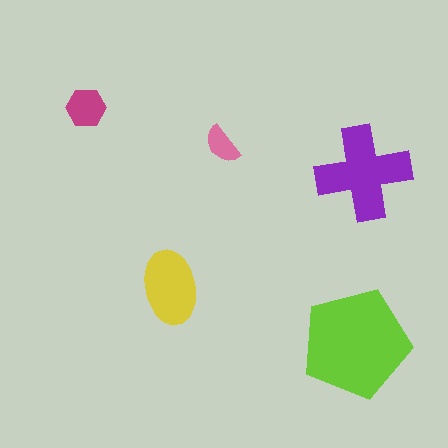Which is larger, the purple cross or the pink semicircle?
The purple cross.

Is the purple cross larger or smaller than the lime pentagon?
Smaller.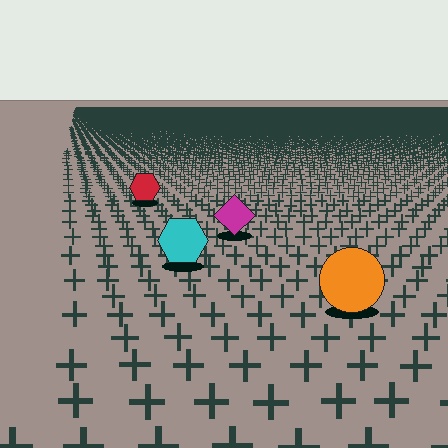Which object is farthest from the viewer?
The red hexagon is farthest from the viewer. It appears smaller and the ground texture around it is denser.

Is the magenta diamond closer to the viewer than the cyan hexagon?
No. The cyan hexagon is closer — you can tell from the texture gradient: the ground texture is coarser near it.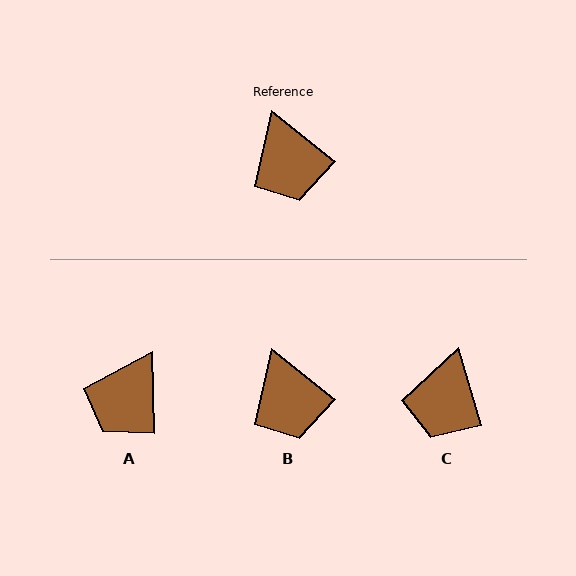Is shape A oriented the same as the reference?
No, it is off by about 50 degrees.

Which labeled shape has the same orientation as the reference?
B.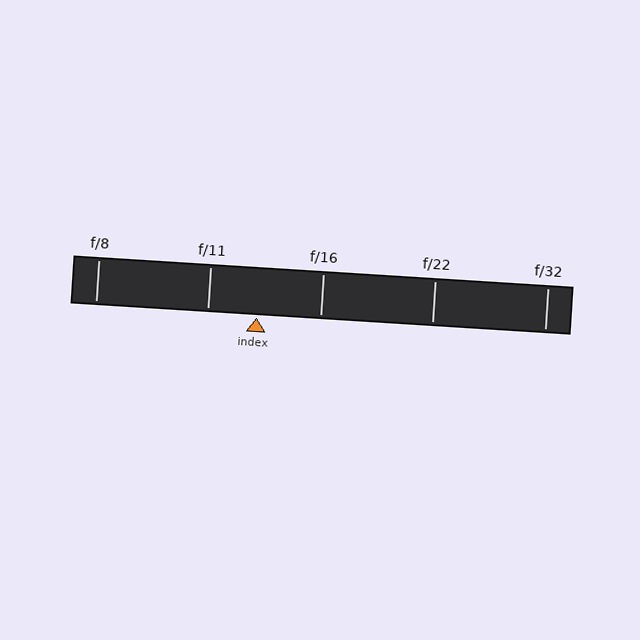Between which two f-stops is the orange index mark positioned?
The index mark is between f/11 and f/16.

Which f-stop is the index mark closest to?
The index mark is closest to f/11.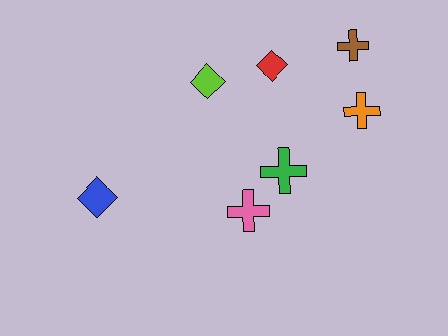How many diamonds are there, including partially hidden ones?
There are 3 diamonds.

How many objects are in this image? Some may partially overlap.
There are 7 objects.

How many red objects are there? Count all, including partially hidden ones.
There is 1 red object.